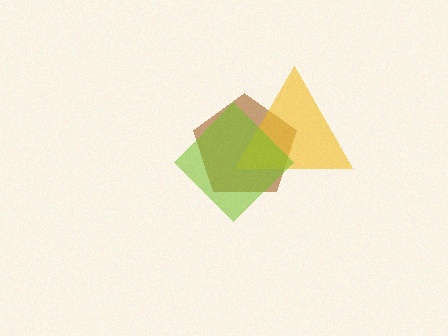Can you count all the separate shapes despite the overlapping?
Yes, there are 3 separate shapes.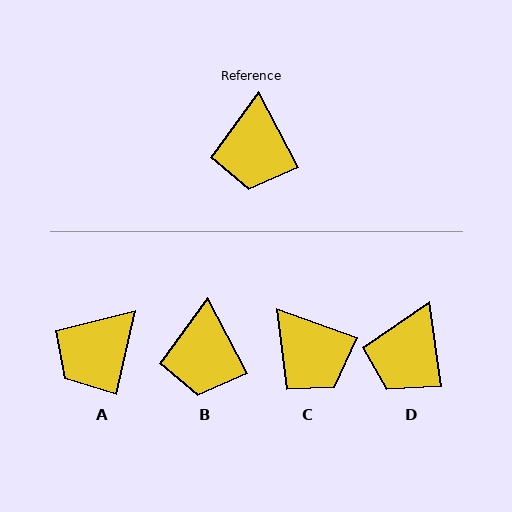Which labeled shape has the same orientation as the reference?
B.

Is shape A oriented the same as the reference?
No, it is off by about 40 degrees.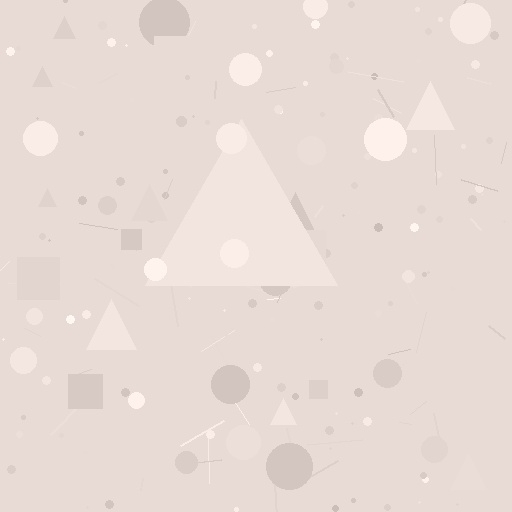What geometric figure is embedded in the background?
A triangle is embedded in the background.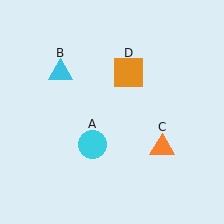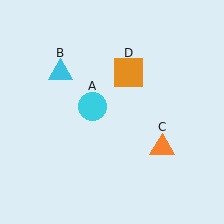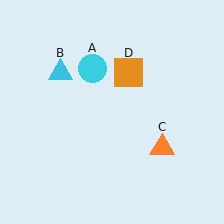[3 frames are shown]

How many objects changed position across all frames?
1 object changed position: cyan circle (object A).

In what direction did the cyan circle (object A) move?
The cyan circle (object A) moved up.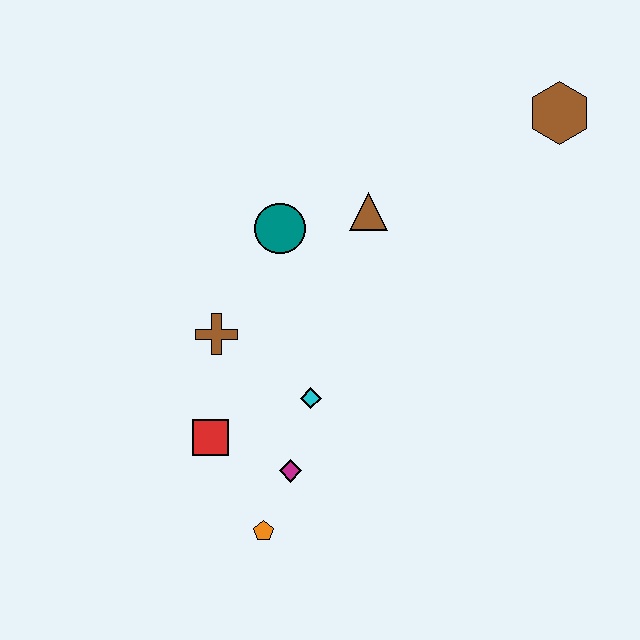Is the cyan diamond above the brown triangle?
No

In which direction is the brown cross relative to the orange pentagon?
The brown cross is above the orange pentagon.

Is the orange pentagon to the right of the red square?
Yes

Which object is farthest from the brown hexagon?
The orange pentagon is farthest from the brown hexagon.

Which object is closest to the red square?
The magenta diamond is closest to the red square.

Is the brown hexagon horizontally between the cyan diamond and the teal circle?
No